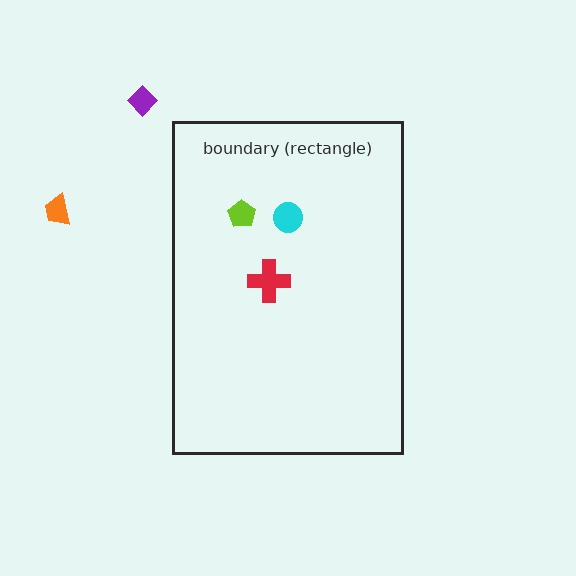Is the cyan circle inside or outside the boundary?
Inside.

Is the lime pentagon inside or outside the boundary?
Inside.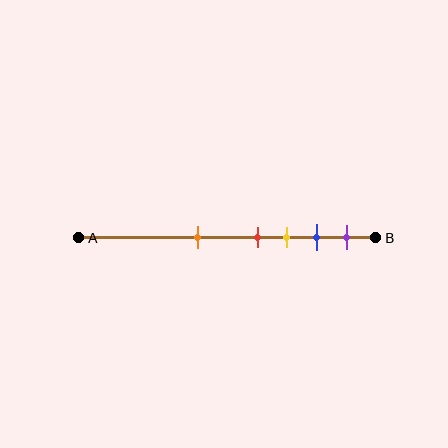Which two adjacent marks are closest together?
The red and yellow marks are the closest adjacent pair.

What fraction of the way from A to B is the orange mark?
The orange mark is approximately 40% (0.4) of the way from A to B.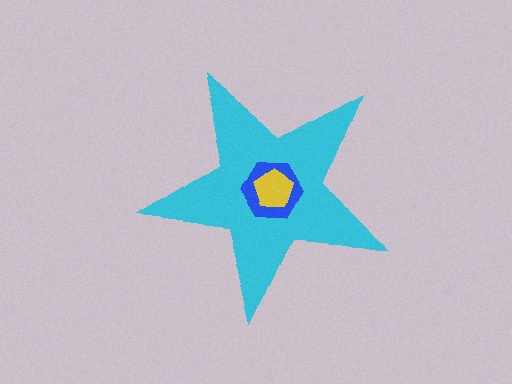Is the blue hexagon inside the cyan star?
Yes.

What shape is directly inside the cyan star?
The blue hexagon.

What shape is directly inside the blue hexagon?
The yellow pentagon.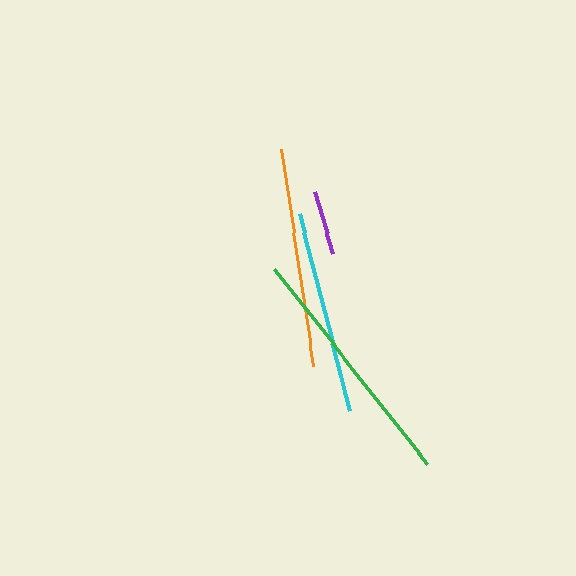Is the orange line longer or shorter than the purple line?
The orange line is longer than the purple line.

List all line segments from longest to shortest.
From longest to shortest: green, orange, cyan, purple.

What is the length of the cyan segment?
The cyan segment is approximately 202 pixels long.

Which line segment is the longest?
The green line is the longest at approximately 247 pixels.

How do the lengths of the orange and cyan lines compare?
The orange and cyan lines are approximately the same length.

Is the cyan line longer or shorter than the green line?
The green line is longer than the cyan line.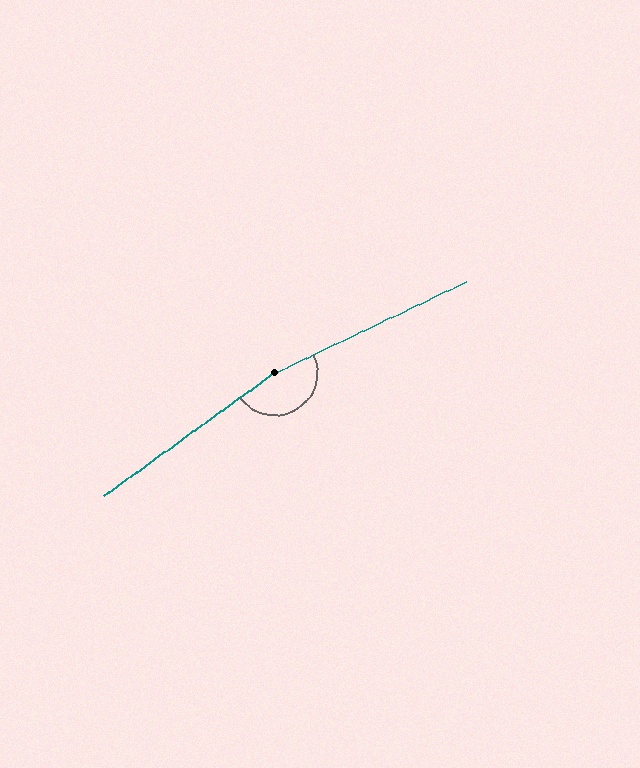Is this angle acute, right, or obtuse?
It is obtuse.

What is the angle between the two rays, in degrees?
Approximately 170 degrees.